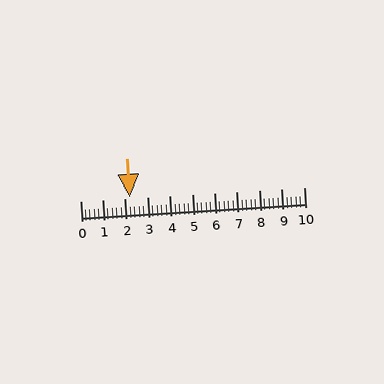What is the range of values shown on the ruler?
The ruler shows values from 0 to 10.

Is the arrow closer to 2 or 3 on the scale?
The arrow is closer to 2.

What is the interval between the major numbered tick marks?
The major tick marks are spaced 1 units apart.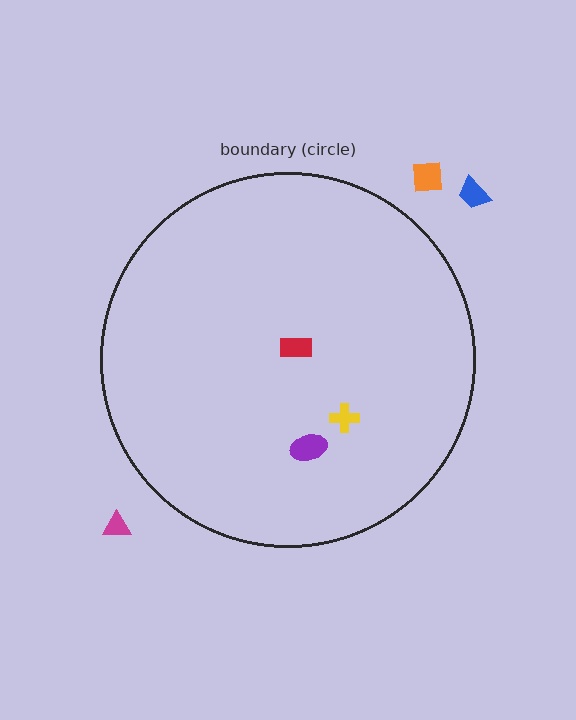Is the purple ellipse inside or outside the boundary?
Inside.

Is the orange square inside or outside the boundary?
Outside.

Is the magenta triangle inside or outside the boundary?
Outside.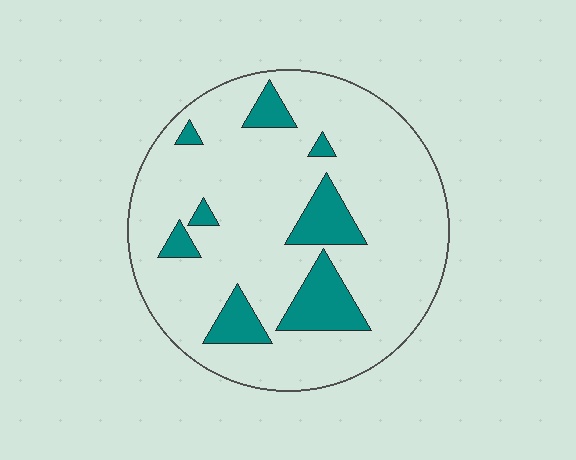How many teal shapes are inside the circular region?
8.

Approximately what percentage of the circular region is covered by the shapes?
Approximately 15%.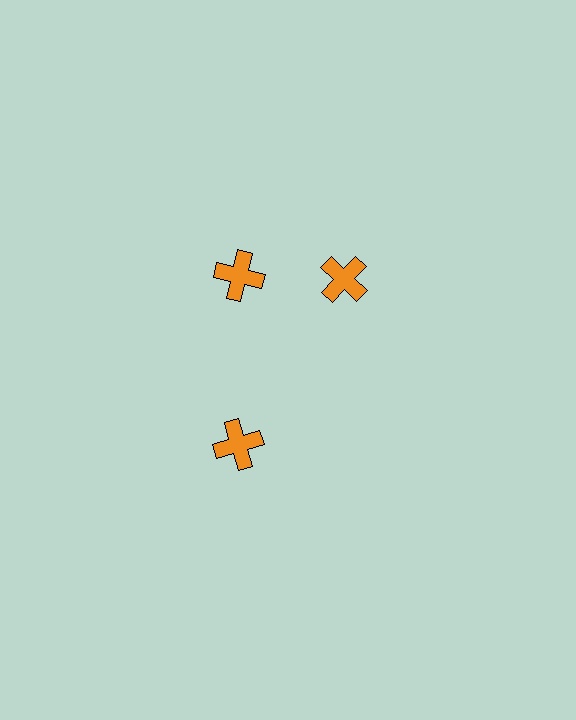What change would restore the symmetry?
The symmetry would be restored by rotating it back into even spacing with its neighbors so that all 3 crosses sit at equal angles and equal distance from the center.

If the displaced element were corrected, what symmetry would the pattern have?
It would have 3-fold rotational symmetry — the pattern would map onto itself every 120 degrees.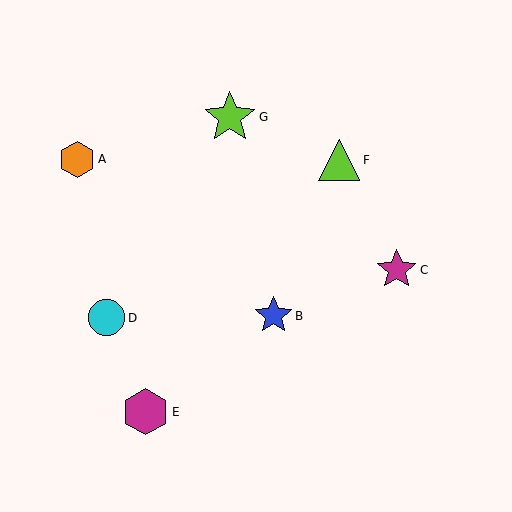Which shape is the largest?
The lime star (labeled G) is the largest.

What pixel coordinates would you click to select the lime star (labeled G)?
Click at (230, 117) to select the lime star G.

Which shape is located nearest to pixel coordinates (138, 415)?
The magenta hexagon (labeled E) at (146, 412) is nearest to that location.